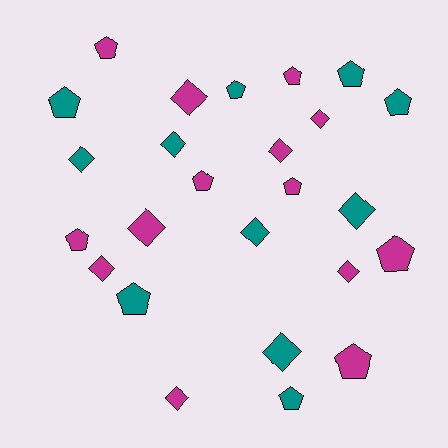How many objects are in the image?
There are 25 objects.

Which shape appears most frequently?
Pentagon, with 13 objects.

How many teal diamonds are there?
There are 5 teal diamonds.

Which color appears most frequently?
Magenta, with 14 objects.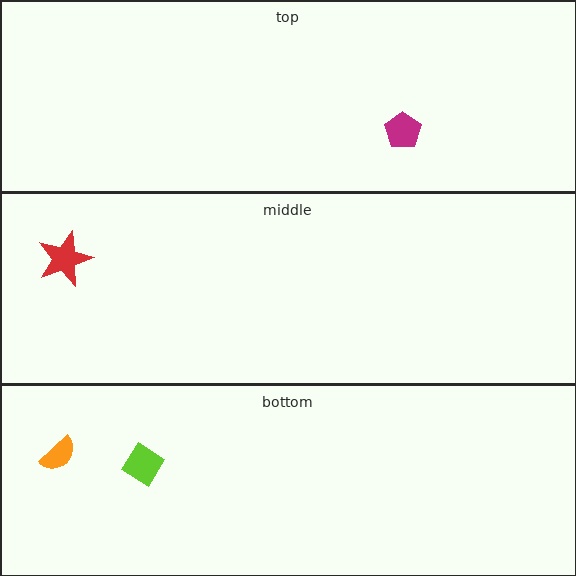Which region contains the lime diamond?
The bottom region.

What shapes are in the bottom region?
The lime diamond, the orange semicircle.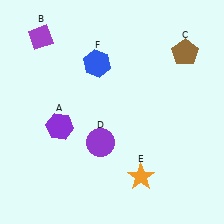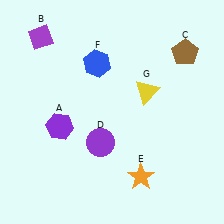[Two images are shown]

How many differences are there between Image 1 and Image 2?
There is 1 difference between the two images.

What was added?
A yellow triangle (G) was added in Image 2.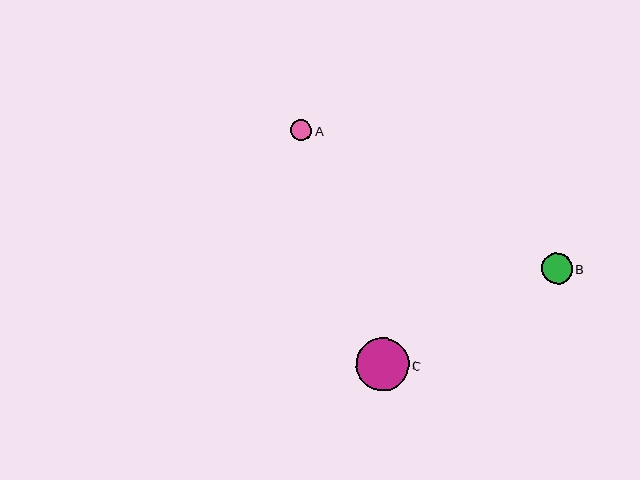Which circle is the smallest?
Circle A is the smallest with a size of approximately 21 pixels.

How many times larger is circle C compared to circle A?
Circle C is approximately 2.5 times the size of circle A.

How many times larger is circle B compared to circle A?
Circle B is approximately 1.4 times the size of circle A.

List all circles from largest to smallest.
From largest to smallest: C, B, A.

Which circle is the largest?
Circle C is the largest with a size of approximately 53 pixels.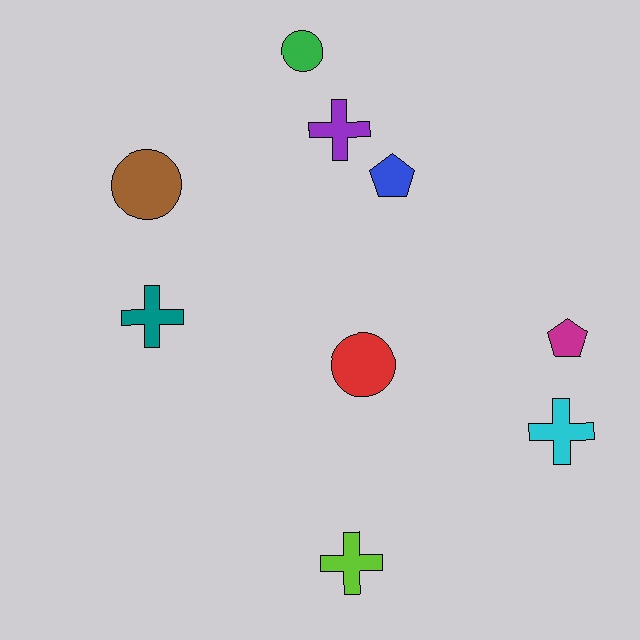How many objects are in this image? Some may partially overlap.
There are 9 objects.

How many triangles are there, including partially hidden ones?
There are no triangles.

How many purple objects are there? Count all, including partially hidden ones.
There is 1 purple object.